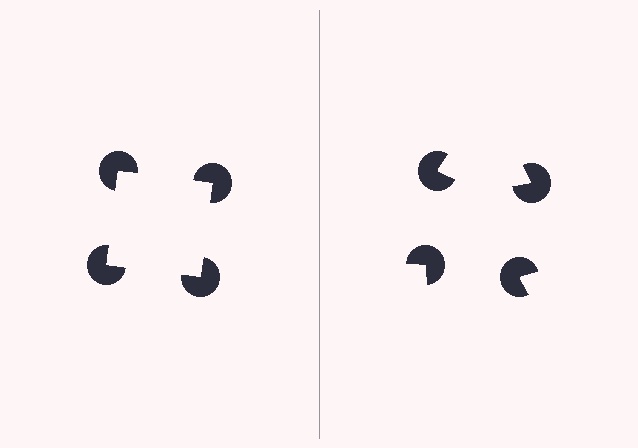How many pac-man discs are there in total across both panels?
8 — 4 on each side.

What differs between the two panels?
The pac-man discs are positioned identically on both sides; only the wedge orientations differ. On the left they align to a square; on the right they are misaligned.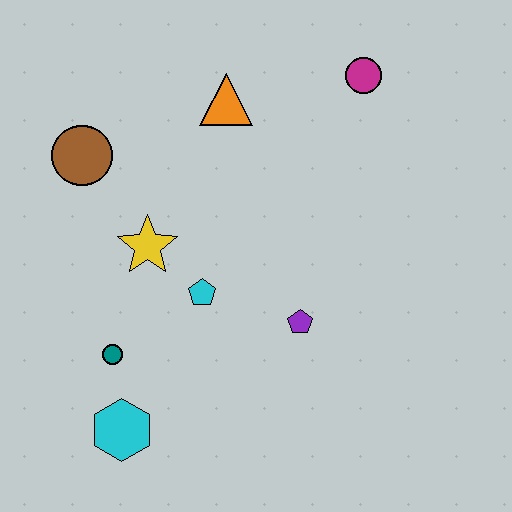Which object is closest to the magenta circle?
The orange triangle is closest to the magenta circle.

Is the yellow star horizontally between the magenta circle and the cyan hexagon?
Yes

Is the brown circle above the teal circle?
Yes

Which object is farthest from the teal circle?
The magenta circle is farthest from the teal circle.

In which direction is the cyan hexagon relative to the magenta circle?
The cyan hexagon is below the magenta circle.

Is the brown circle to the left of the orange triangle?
Yes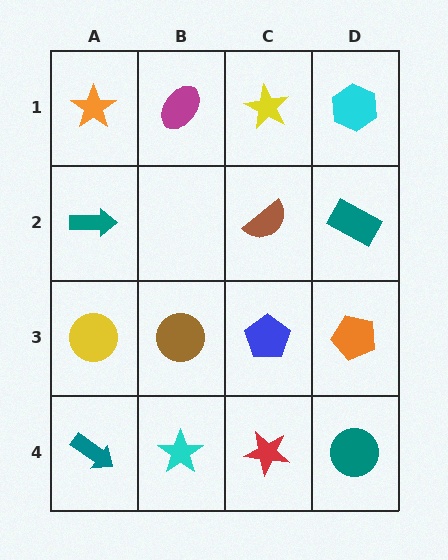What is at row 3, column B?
A brown circle.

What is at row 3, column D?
An orange pentagon.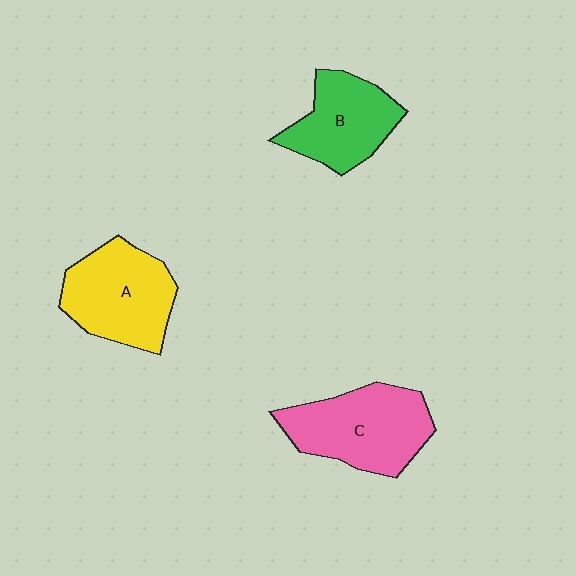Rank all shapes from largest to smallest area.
From largest to smallest: C (pink), A (yellow), B (green).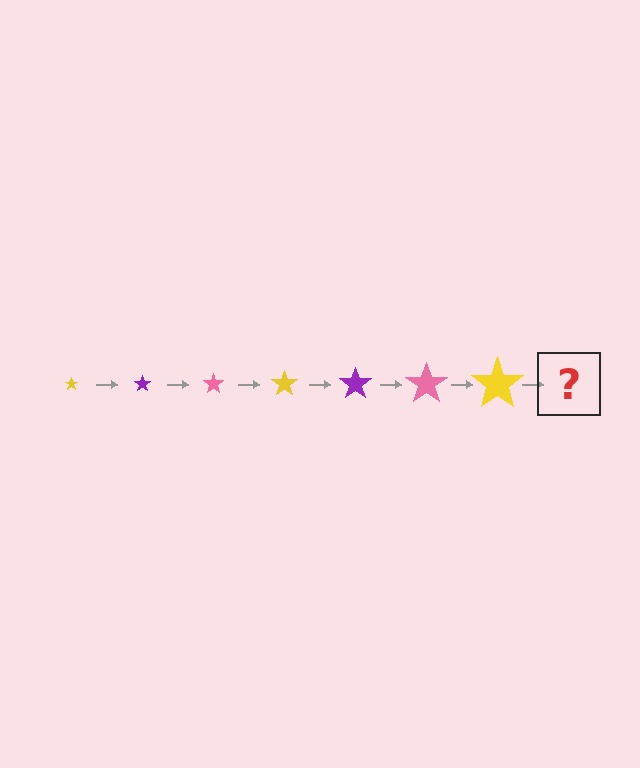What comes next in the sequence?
The next element should be a purple star, larger than the previous one.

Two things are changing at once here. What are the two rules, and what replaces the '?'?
The two rules are that the star grows larger each step and the color cycles through yellow, purple, and pink. The '?' should be a purple star, larger than the previous one.